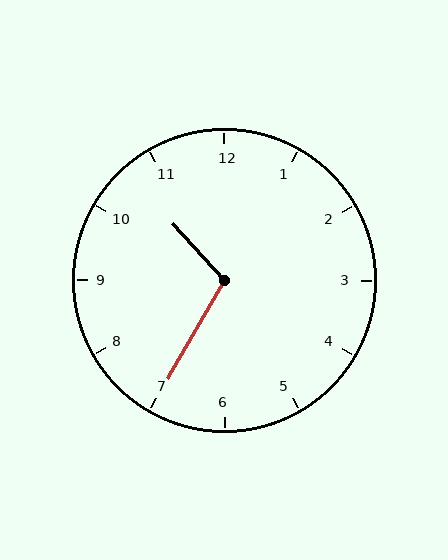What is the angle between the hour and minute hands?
Approximately 108 degrees.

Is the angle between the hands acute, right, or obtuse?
It is obtuse.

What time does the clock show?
10:35.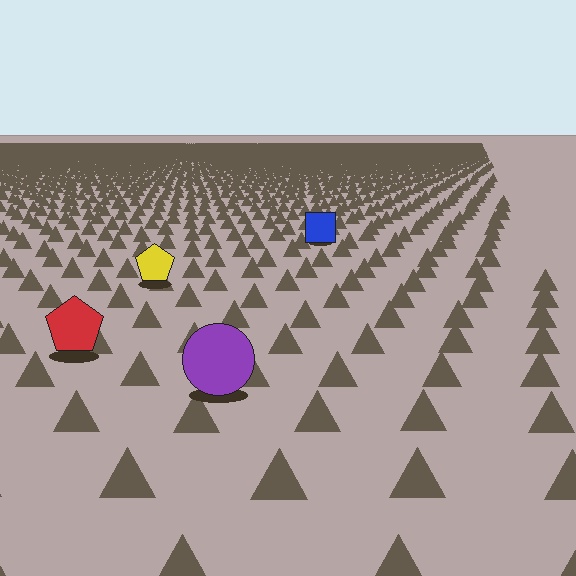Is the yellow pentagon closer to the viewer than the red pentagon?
No. The red pentagon is closer — you can tell from the texture gradient: the ground texture is coarser near it.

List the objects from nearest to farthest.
From nearest to farthest: the purple circle, the red pentagon, the yellow pentagon, the blue square.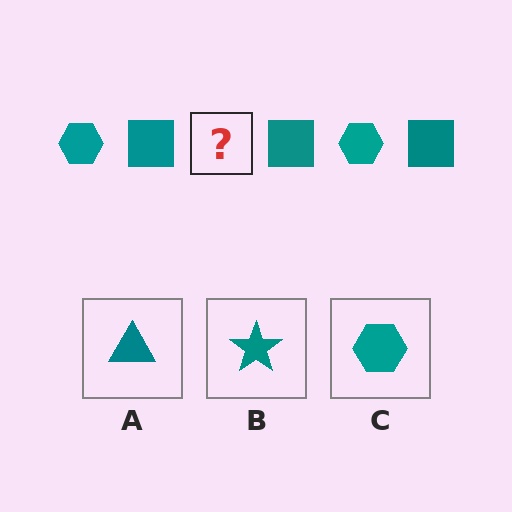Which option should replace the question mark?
Option C.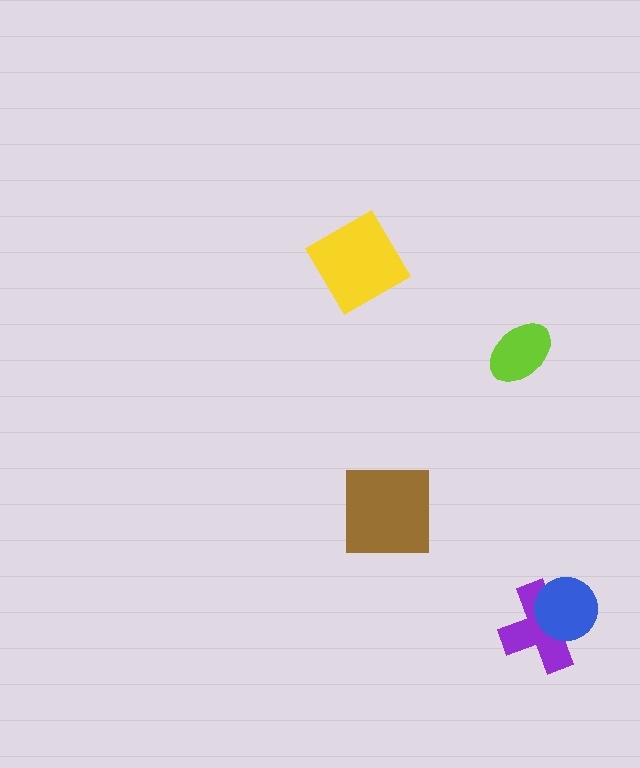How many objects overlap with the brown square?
0 objects overlap with the brown square.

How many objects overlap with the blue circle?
1 object overlaps with the blue circle.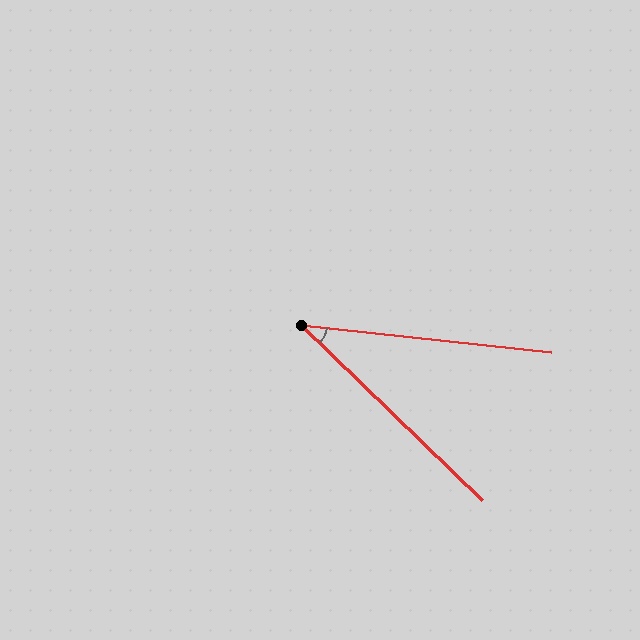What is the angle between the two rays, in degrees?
Approximately 38 degrees.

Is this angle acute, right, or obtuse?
It is acute.